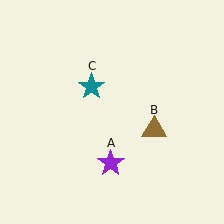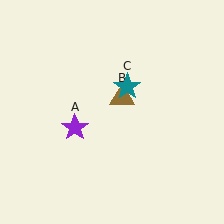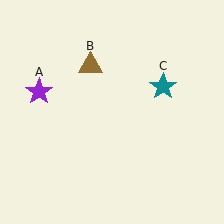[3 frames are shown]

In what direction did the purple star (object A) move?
The purple star (object A) moved up and to the left.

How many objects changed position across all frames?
3 objects changed position: purple star (object A), brown triangle (object B), teal star (object C).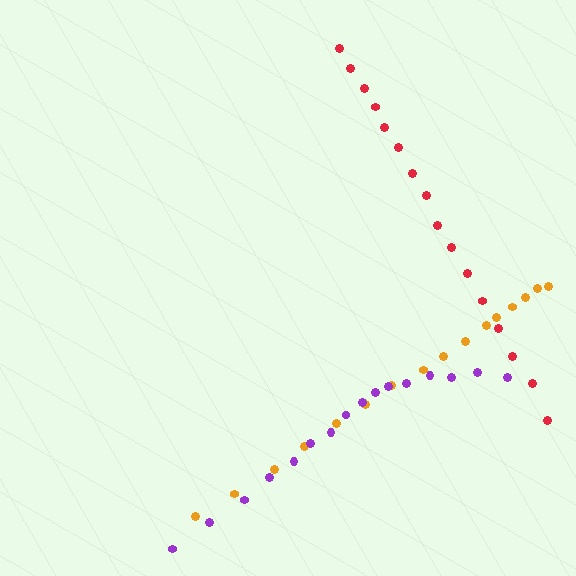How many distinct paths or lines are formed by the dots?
There are 3 distinct paths.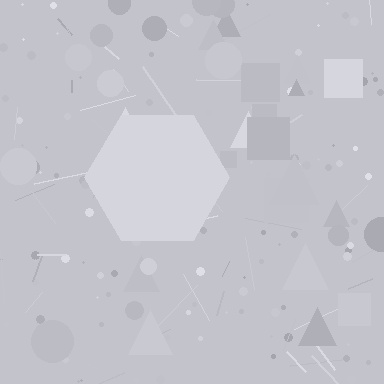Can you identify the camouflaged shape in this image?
The camouflaged shape is a hexagon.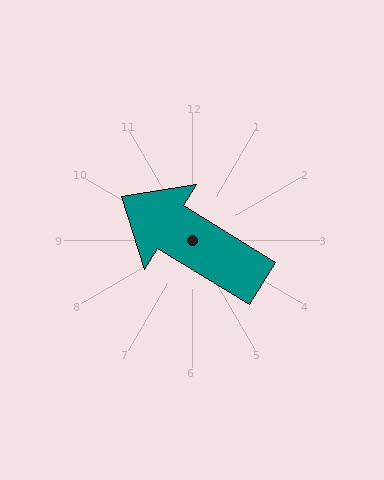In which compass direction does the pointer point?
Northwest.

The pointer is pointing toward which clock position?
Roughly 10 o'clock.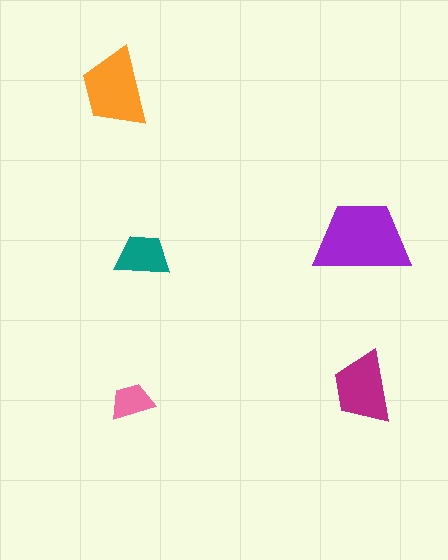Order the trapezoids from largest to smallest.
the purple one, the orange one, the magenta one, the teal one, the pink one.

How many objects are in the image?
There are 5 objects in the image.